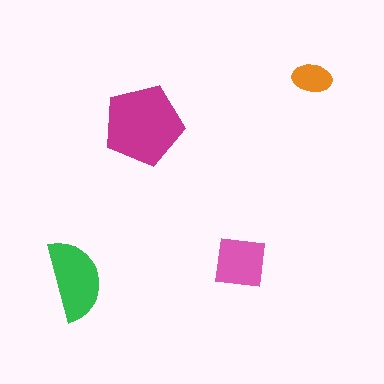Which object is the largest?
The magenta pentagon.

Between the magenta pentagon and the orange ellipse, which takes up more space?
The magenta pentagon.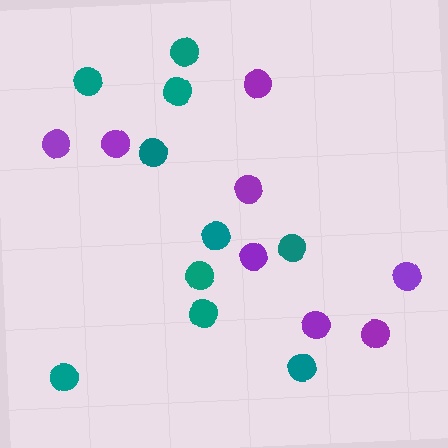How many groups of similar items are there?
There are 2 groups: one group of purple circles (8) and one group of teal circles (10).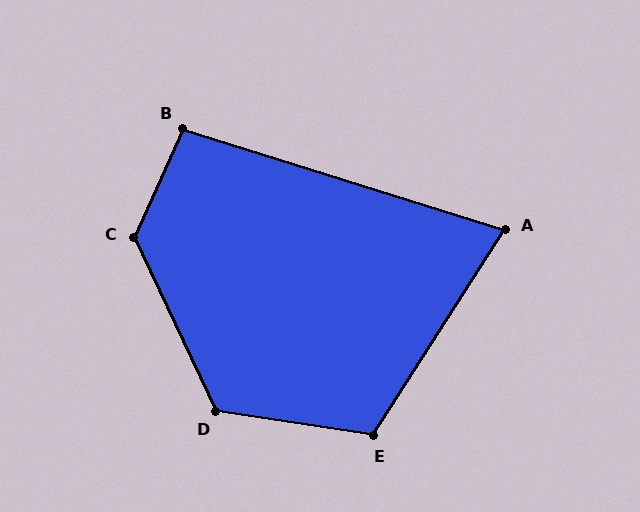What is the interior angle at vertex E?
Approximately 114 degrees (obtuse).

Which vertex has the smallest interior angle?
A, at approximately 75 degrees.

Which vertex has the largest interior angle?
C, at approximately 131 degrees.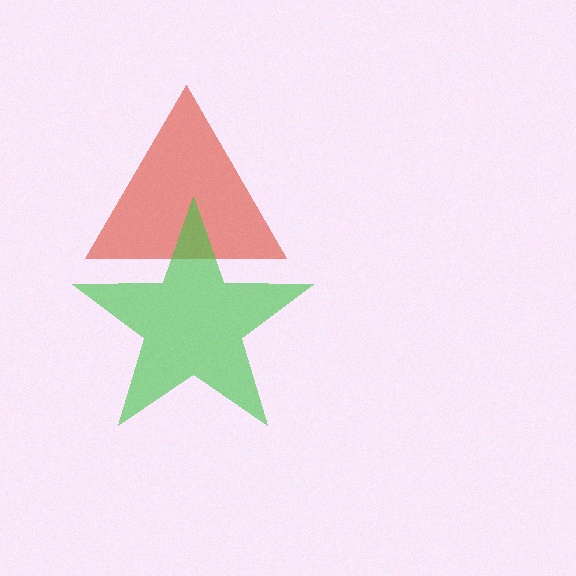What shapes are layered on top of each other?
The layered shapes are: a red triangle, a green star.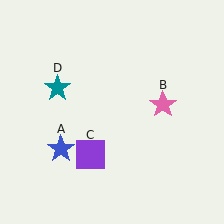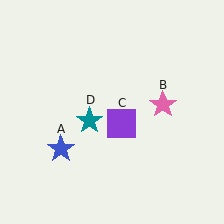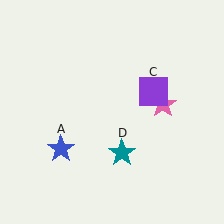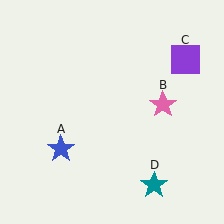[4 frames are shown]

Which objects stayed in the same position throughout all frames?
Blue star (object A) and pink star (object B) remained stationary.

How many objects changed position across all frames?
2 objects changed position: purple square (object C), teal star (object D).